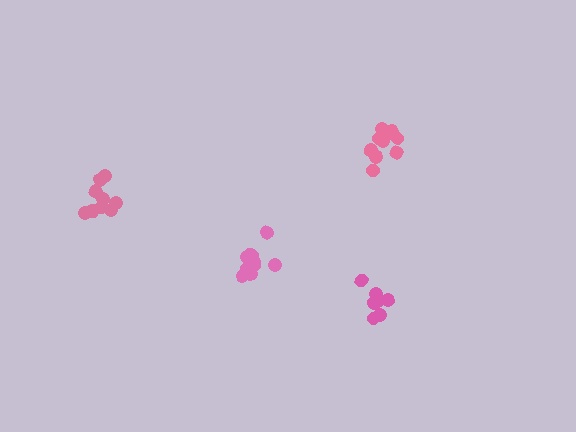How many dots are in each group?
Group 1: 10 dots, Group 2: 10 dots, Group 3: 9 dots, Group 4: 8 dots (37 total).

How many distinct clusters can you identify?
There are 4 distinct clusters.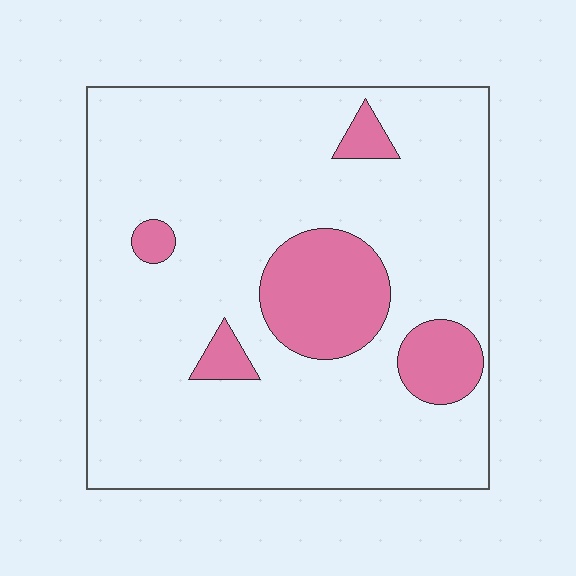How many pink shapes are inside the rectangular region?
5.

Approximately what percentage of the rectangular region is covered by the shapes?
Approximately 15%.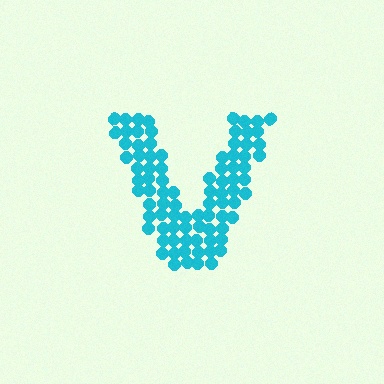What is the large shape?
The large shape is the letter V.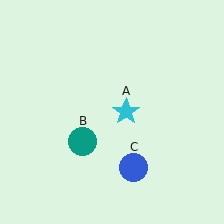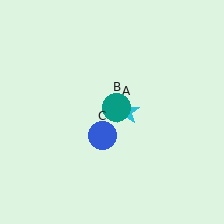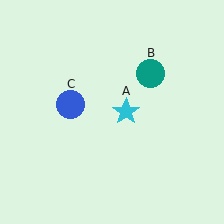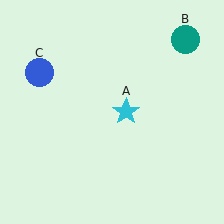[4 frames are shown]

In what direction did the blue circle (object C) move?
The blue circle (object C) moved up and to the left.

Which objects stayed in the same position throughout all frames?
Cyan star (object A) remained stationary.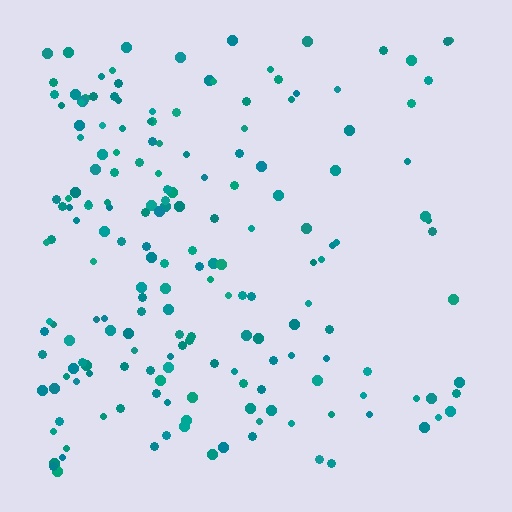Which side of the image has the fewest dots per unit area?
The right.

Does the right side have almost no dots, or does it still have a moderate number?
Still a moderate number, just noticeably fewer than the left.